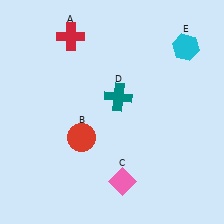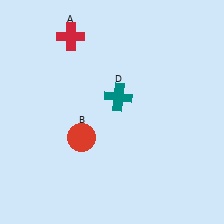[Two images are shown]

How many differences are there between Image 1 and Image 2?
There are 2 differences between the two images.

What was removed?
The cyan hexagon (E), the pink diamond (C) were removed in Image 2.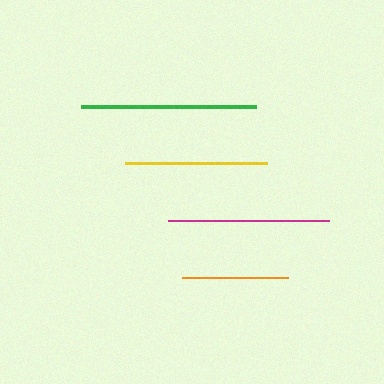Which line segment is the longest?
The green line is the longest at approximately 174 pixels.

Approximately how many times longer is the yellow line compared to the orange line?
The yellow line is approximately 1.3 times the length of the orange line.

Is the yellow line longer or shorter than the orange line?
The yellow line is longer than the orange line.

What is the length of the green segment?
The green segment is approximately 174 pixels long.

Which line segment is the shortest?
The orange line is the shortest at approximately 106 pixels.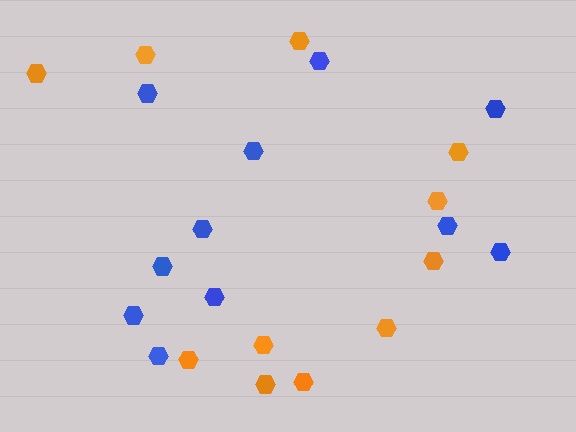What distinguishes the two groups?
There are 2 groups: one group of orange hexagons (11) and one group of blue hexagons (11).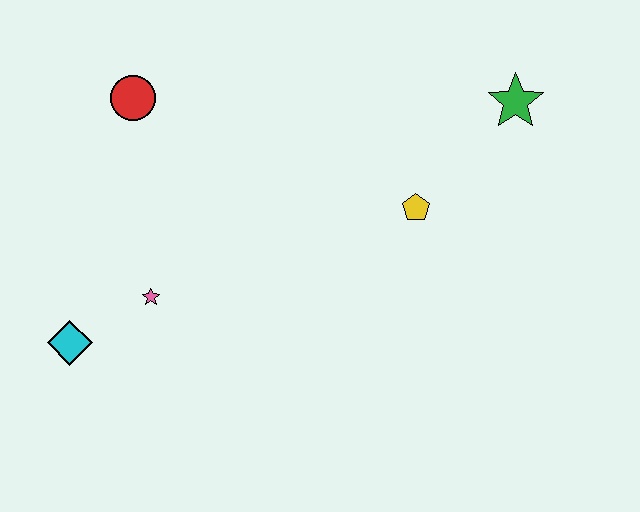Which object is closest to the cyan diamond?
The pink star is closest to the cyan diamond.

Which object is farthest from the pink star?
The green star is farthest from the pink star.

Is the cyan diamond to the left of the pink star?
Yes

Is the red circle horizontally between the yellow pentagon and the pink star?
No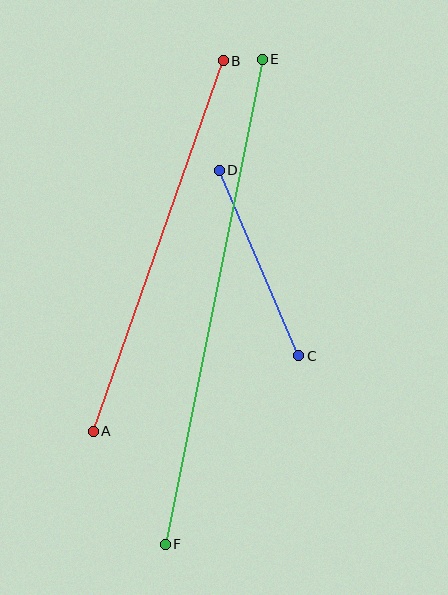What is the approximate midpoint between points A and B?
The midpoint is at approximately (158, 246) pixels.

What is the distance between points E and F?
The distance is approximately 495 pixels.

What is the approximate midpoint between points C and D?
The midpoint is at approximately (259, 263) pixels.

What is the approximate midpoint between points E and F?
The midpoint is at approximately (214, 302) pixels.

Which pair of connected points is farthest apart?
Points E and F are farthest apart.